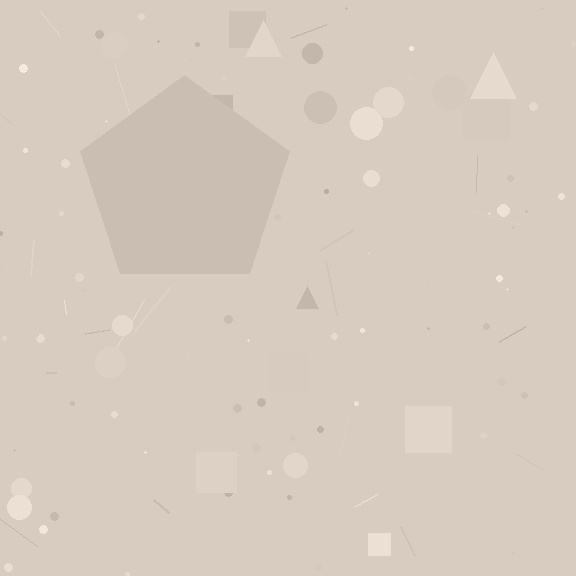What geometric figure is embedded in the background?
A pentagon is embedded in the background.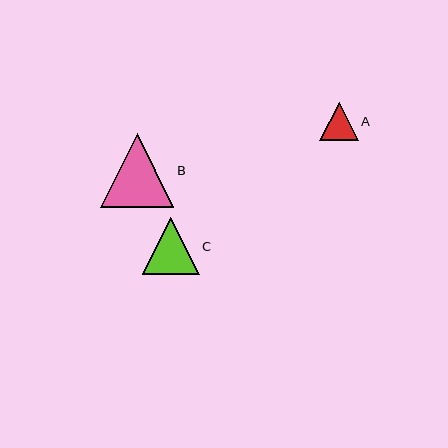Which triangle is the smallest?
Triangle A is the smallest with a size of approximately 38 pixels.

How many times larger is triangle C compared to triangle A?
Triangle C is approximately 1.5 times the size of triangle A.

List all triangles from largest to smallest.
From largest to smallest: B, C, A.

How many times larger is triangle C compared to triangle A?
Triangle C is approximately 1.5 times the size of triangle A.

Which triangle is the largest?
Triangle B is the largest with a size of approximately 73 pixels.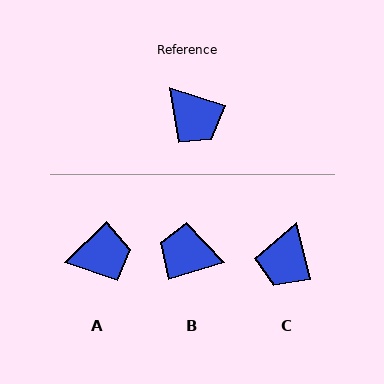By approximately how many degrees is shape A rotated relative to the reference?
Approximately 62 degrees counter-clockwise.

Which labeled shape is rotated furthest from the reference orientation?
B, about 146 degrees away.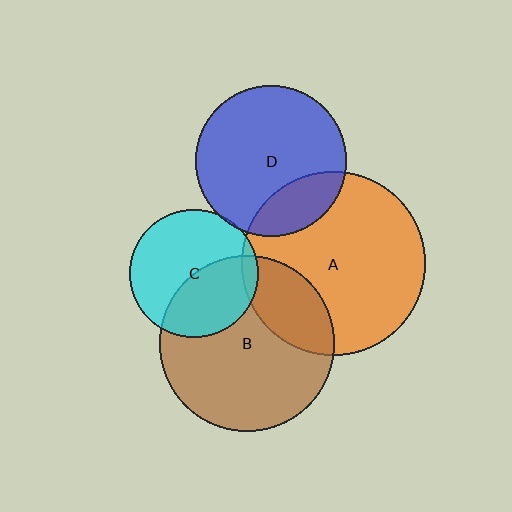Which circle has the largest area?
Circle A (orange).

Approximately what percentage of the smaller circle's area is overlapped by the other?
Approximately 25%.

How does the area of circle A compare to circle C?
Approximately 2.0 times.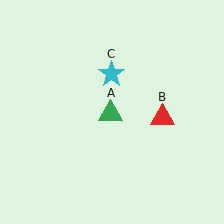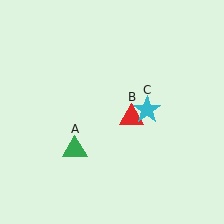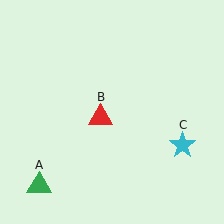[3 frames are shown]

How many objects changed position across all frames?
3 objects changed position: green triangle (object A), red triangle (object B), cyan star (object C).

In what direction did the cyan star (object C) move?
The cyan star (object C) moved down and to the right.